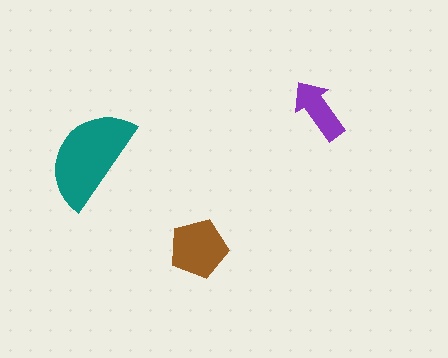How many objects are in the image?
There are 3 objects in the image.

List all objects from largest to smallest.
The teal semicircle, the brown pentagon, the purple arrow.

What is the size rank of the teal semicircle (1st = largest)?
1st.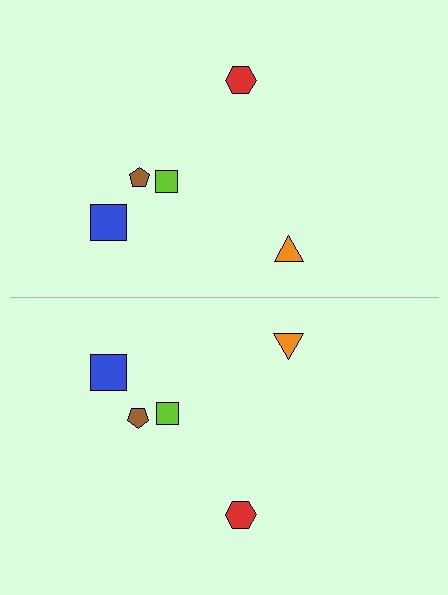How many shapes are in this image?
There are 10 shapes in this image.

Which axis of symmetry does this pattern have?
The pattern has a horizontal axis of symmetry running through the center of the image.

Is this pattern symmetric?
Yes, this pattern has bilateral (reflection) symmetry.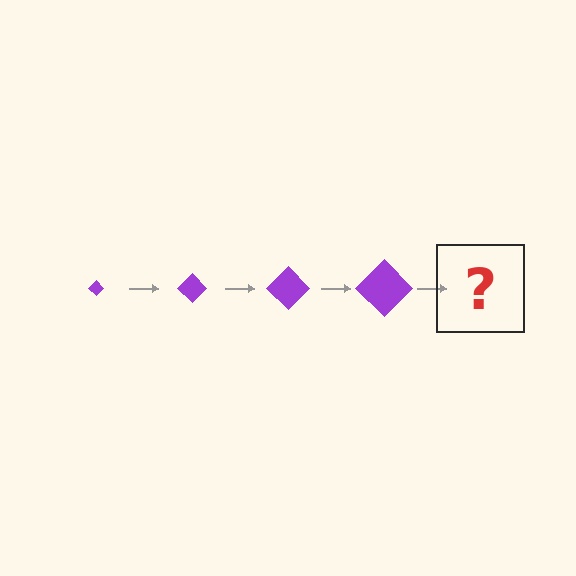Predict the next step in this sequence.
The next step is a purple diamond, larger than the previous one.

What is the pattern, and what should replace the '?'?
The pattern is that the diamond gets progressively larger each step. The '?' should be a purple diamond, larger than the previous one.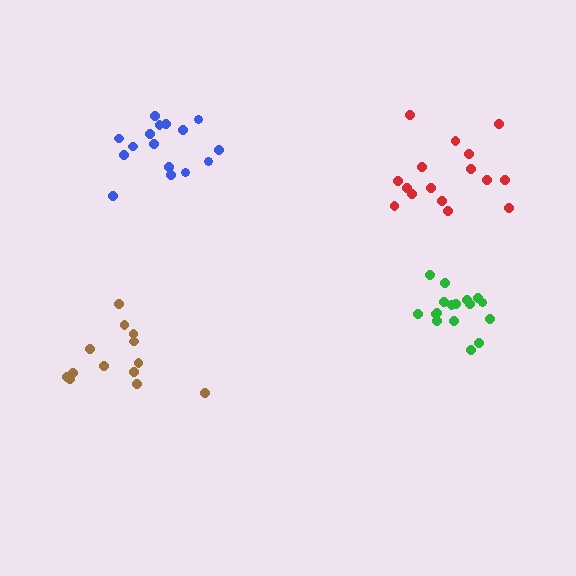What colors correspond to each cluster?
The clusters are colored: blue, red, brown, green.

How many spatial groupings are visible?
There are 4 spatial groupings.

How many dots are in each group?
Group 1: 16 dots, Group 2: 16 dots, Group 3: 13 dots, Group 4: 17 dots (62 total).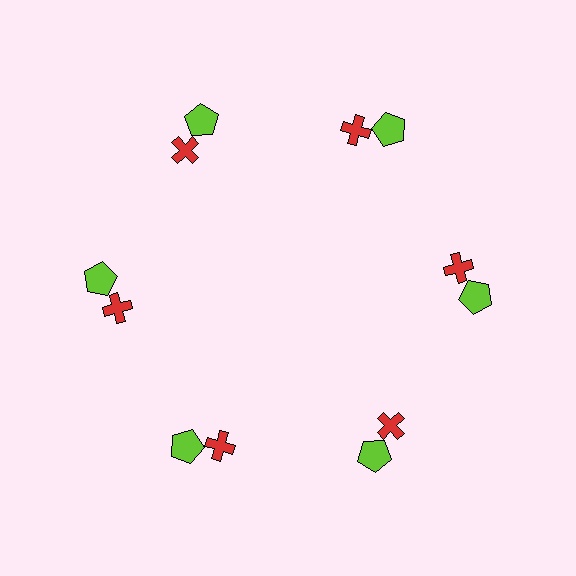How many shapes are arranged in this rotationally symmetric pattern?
There are 12 shapes, arranged in 6 groups of 2.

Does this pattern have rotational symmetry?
Yes, this pattern has 6-fold rotational symmetry. It looks the same after rotating 60 degrees around the center.